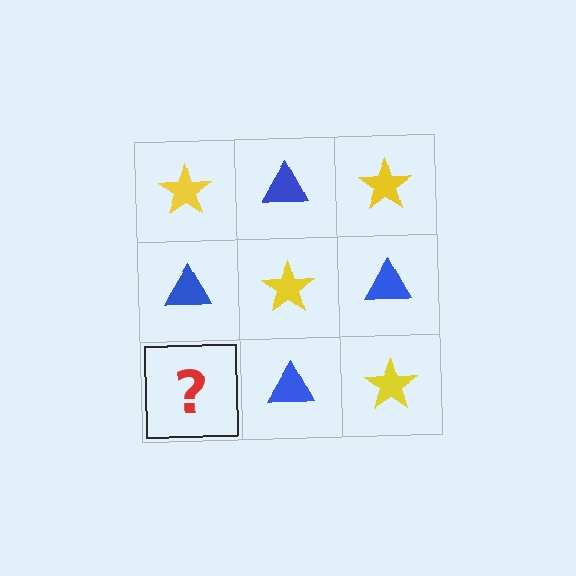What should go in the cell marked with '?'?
The missing cell should contain a yellow star.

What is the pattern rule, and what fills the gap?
The rule is that it alternates yellow star and blue triangle in a checkerboard pattern. The gap should be filled with a yellow star.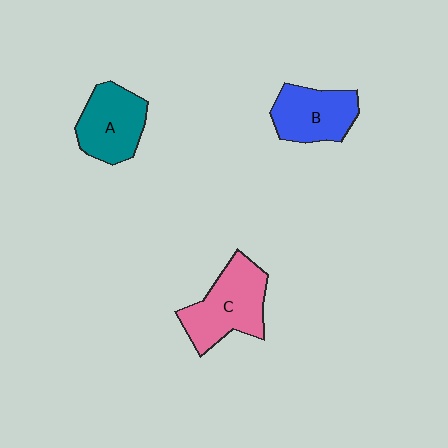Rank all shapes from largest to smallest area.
From largest to smallest: C (pink), A (teal), B (blue).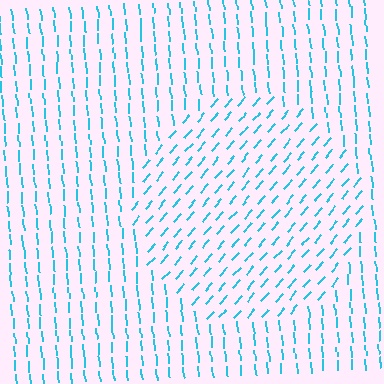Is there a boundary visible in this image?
Yes, there is a texture boundary formed by a change in line orientation.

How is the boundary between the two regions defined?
The boundary is defined purely by a change in line orientation (approximately 45 degrees difference). All lines are the same color and thickness.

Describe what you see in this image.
The image is filled with small cyan line segments. A circle region in the image has lines oriented differently from the surrounding lines, creating a visible texture boundary.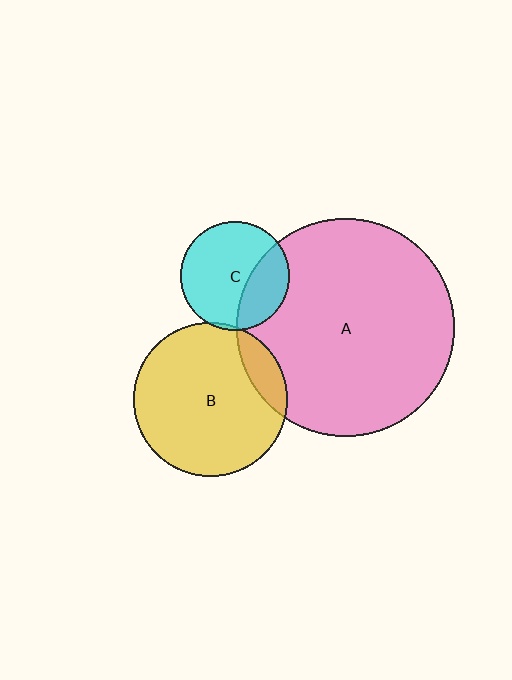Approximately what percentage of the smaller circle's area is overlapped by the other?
Approximately 15%.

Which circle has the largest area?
Circle A (pink).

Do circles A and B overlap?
Yes.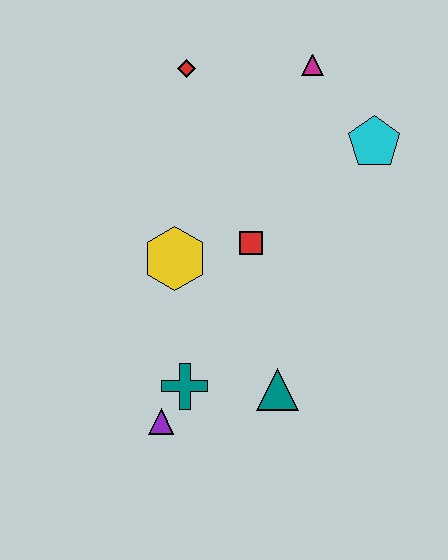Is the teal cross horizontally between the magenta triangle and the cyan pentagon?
No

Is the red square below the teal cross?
No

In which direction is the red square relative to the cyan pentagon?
The red square is to the left of the cyan pentagon.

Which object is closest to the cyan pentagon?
The magenta triangle is closest to the cyan pentagon.